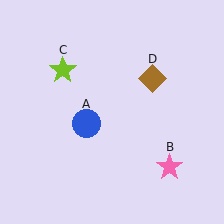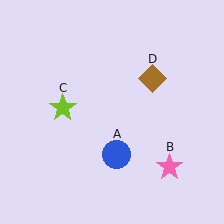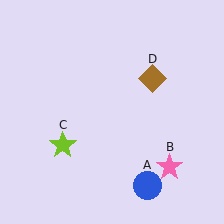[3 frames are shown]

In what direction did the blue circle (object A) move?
The blue circle (object A) moved down and to the right.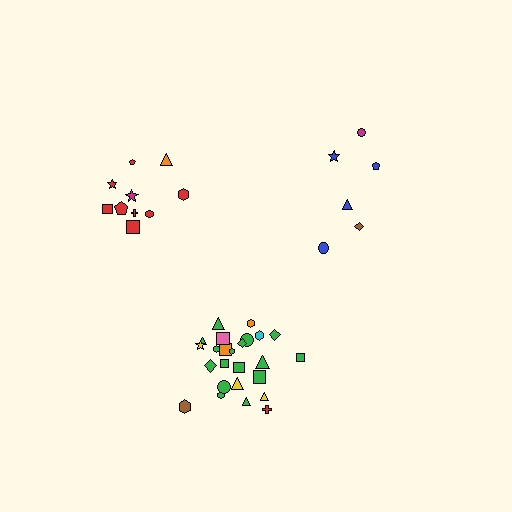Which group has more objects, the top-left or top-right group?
The top-left group.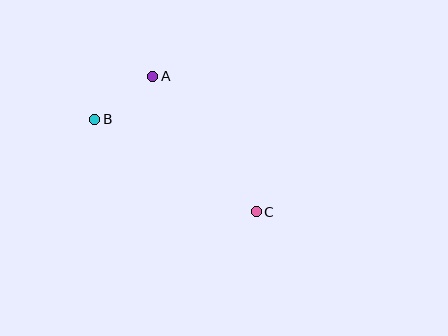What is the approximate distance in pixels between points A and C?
The distance between A and C is approximately 171 pixels.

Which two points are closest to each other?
Points A and B are closest to each other.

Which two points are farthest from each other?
Points B and C are farthest from each other.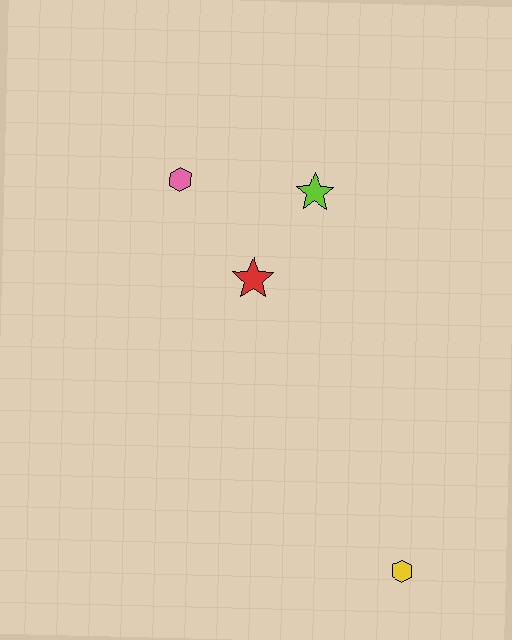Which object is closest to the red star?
The lime star is closest to the red star.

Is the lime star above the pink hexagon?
No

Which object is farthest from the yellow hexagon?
The pink hexagon is farthest from the yellow hexagon.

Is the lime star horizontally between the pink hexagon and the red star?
No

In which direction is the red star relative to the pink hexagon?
The red star is below the pink hexagon.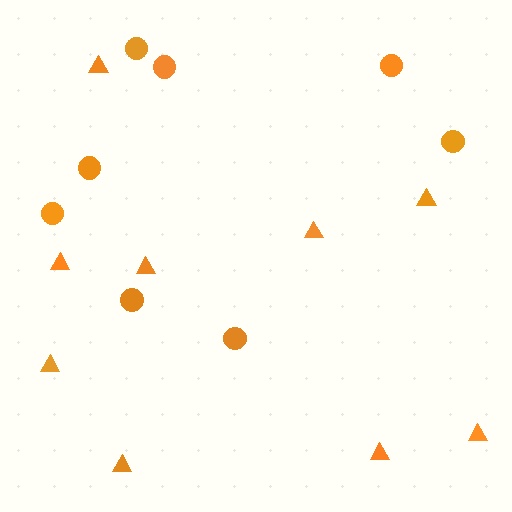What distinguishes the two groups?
There are 2 groups: one group of circles (8) and one group of triangles (9).